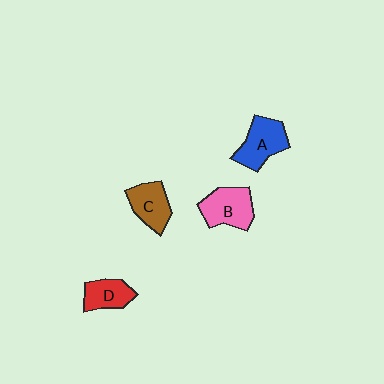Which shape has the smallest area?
Shape D (red).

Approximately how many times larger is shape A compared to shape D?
Approximately 1.4 times.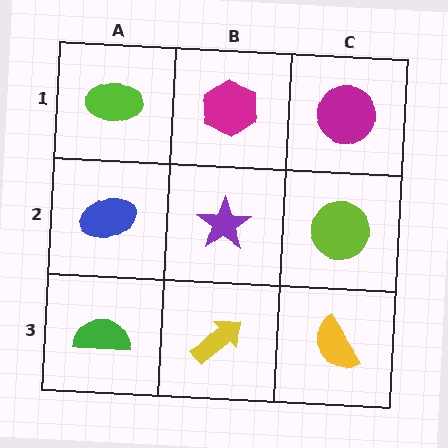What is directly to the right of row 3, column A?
A yellow arrow.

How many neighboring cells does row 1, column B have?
3.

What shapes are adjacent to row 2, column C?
A magenta circle (row 1, column C), a yellow semicircle (row 3, column C), a purple star (row 2, column B).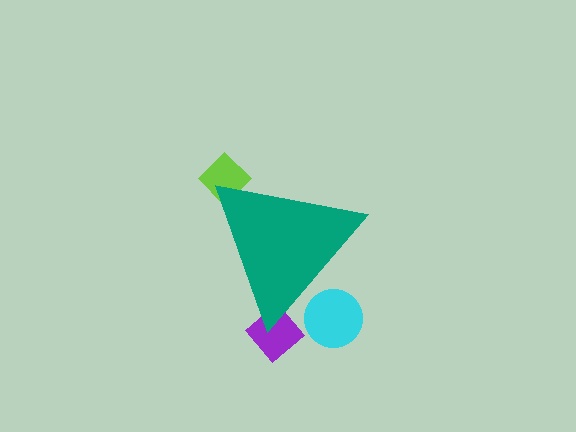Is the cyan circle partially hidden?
Yes, the cyan circle is partially hidden behind the teal triangle.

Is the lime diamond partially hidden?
Yes, the lime diamond is partially hidden behind the teal triangle.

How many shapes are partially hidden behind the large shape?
3 shapes are partially hidden.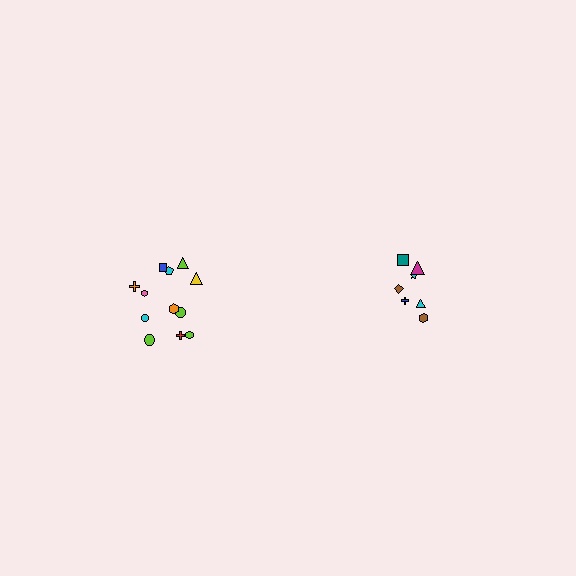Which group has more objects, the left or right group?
The left group.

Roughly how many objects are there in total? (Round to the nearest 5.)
Roughly 20 objects in total.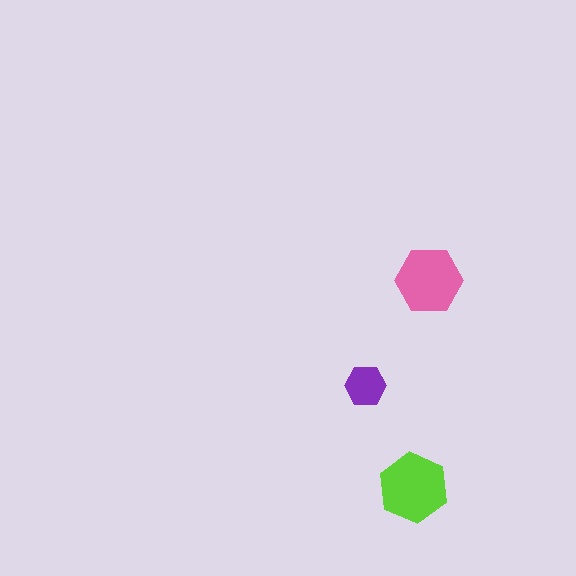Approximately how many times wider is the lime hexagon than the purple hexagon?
About 1.5 times wider.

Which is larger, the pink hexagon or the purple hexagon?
The pink one.